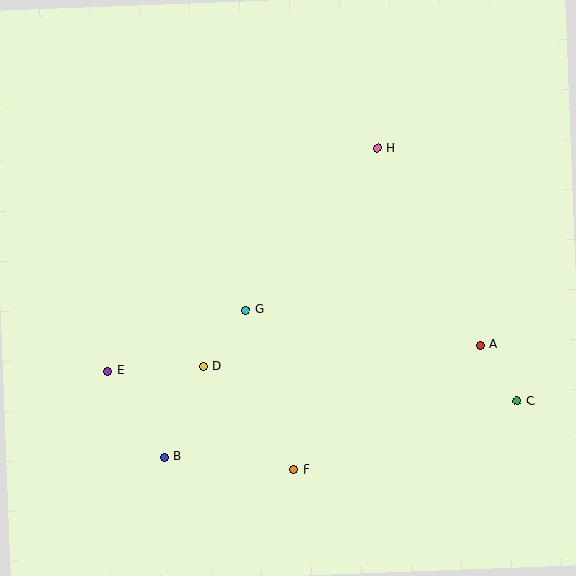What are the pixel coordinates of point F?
Point F is at (294, 470).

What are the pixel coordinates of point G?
Point G is at (245, 310).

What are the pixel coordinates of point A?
Point A is at (480, 345).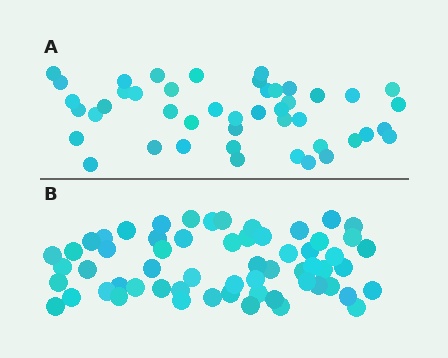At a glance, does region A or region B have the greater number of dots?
Region B (the bottom region) has more dots.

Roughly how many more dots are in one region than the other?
Region B has approximately 15 more dots than region A.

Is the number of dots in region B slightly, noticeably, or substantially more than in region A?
Region B has noticeably more, but not dramatically so. The ratio is roughly 1.3 to 1.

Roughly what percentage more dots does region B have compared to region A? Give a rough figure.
About 35% more.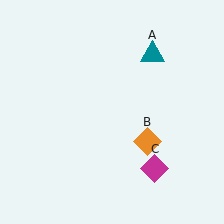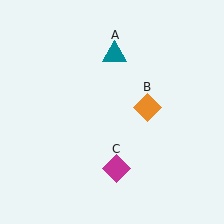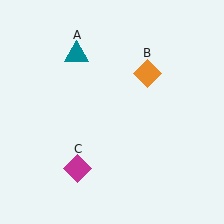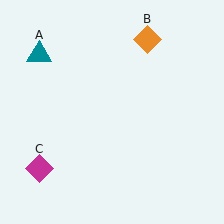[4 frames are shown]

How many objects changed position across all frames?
3 objects changed position: teal triangle (object A), orange diamond (object B), magenta diamond (object C).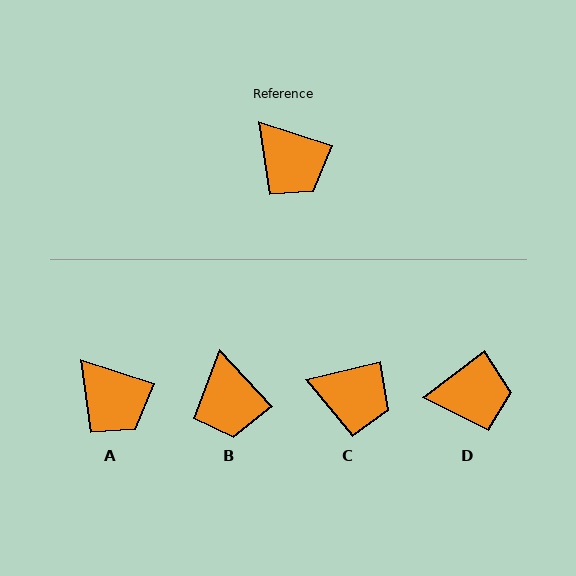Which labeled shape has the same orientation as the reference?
A.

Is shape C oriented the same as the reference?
No, it is off by about 32 degrees.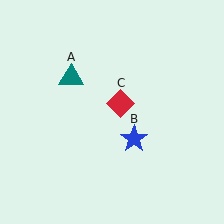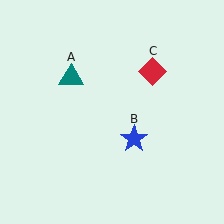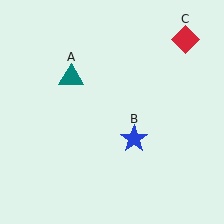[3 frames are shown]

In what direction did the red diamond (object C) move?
The red diamond (object C) moved up and to the right.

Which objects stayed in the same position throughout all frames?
Teal triangle (object A) and blue star (object B) remained stationary.